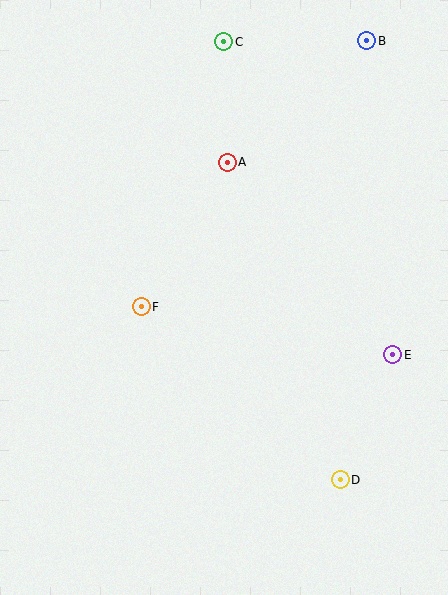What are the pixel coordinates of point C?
Point C is at (224, 42).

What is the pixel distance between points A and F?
The distance between A and F is 168 pixels.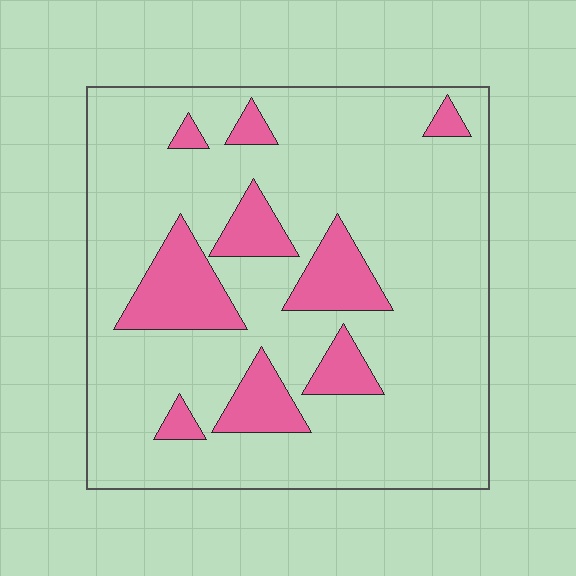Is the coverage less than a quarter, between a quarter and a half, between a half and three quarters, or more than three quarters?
Less than a quarter.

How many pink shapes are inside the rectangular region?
9.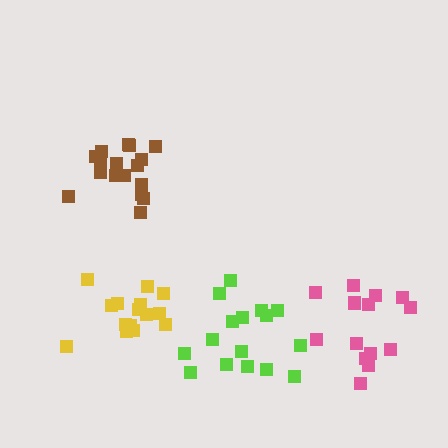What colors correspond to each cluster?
The clusters are colored: brown, pink, yellow, lime.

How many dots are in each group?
Group 1: 18 dots, Group 2: 14 dots, Group 3: 15 dots, Group 4: 16 dots (63 total).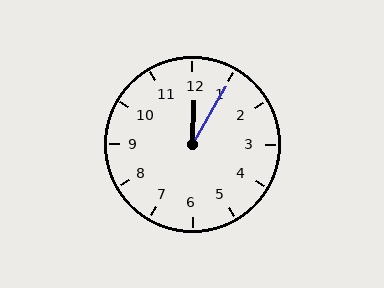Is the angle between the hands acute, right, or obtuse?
It is acute.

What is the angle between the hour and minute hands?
Approximately 28 degrees.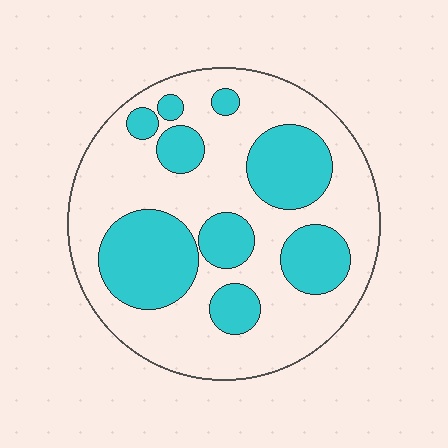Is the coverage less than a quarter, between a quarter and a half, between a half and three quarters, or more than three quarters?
Between a quarter and a half.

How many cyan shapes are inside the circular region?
9.